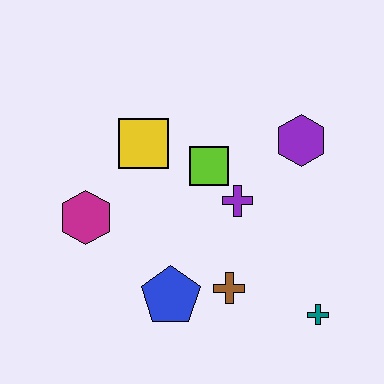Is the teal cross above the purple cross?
No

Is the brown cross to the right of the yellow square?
Yes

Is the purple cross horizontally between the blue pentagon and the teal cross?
Yes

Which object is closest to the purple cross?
The lime square is closest to the purple cross.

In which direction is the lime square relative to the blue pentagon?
The lime square is above the blue pentagon.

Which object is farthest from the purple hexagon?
The magenta hexagon is farthest from the purple hexagon.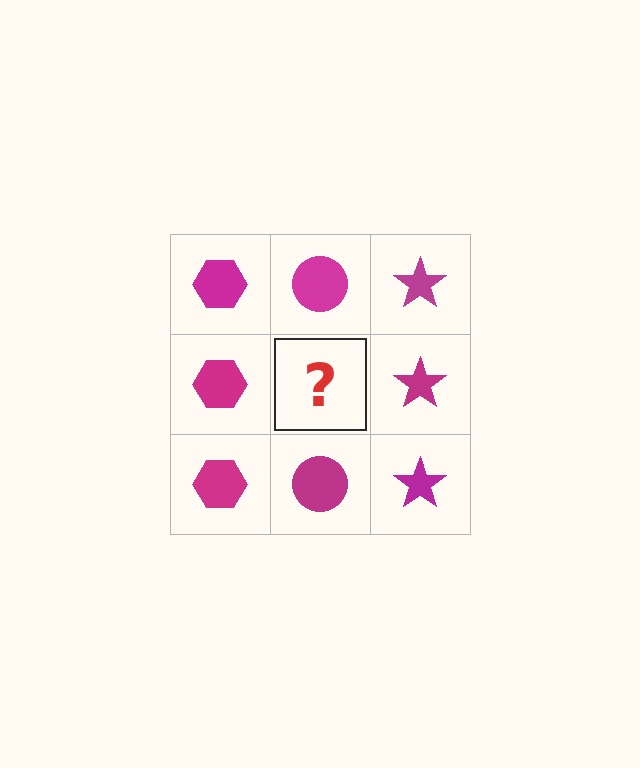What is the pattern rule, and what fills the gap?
The rule is that each column has a consistent shape. The gap should be filled with a magenta circle.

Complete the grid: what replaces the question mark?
The question mark should be replaced with a magenta circle.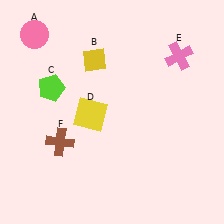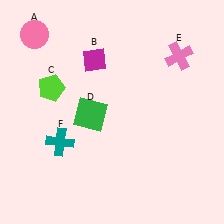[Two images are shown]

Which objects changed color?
B changed from yellow to magenta. D changed from yellow to green. F changed from brown to teal.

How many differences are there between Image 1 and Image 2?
There are 3 differences between the two images.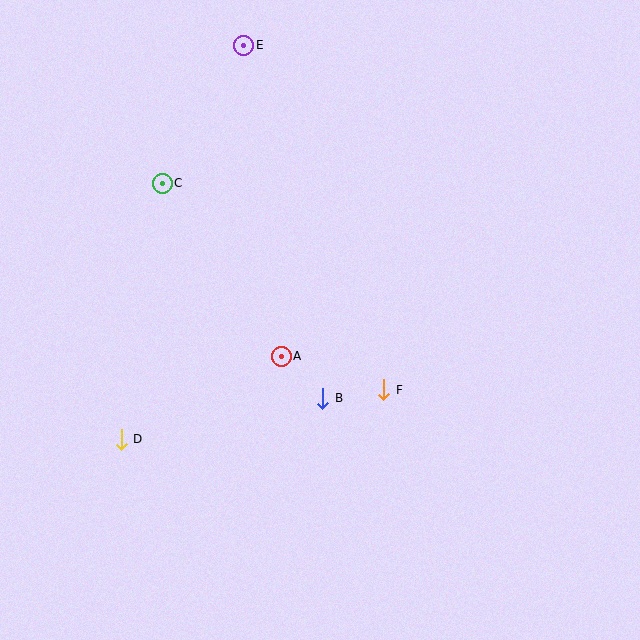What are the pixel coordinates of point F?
Point F is at (384, 390).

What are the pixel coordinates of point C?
Point C is at (162, 184).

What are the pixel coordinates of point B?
Point B is at (323, 398).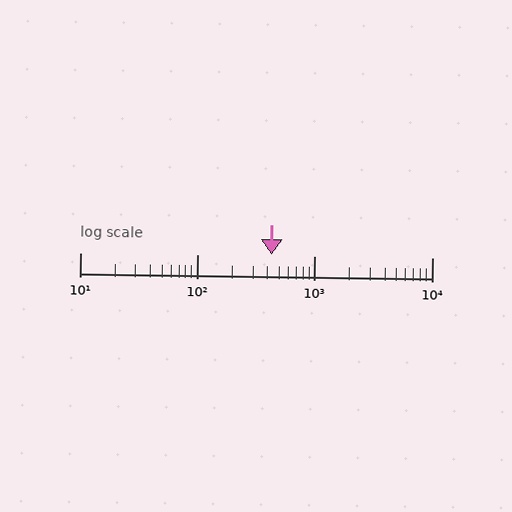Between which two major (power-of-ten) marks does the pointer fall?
The pointer is between 100 and 1000.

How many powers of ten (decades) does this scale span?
The scale spans 3 decades, from 10 to 10000.